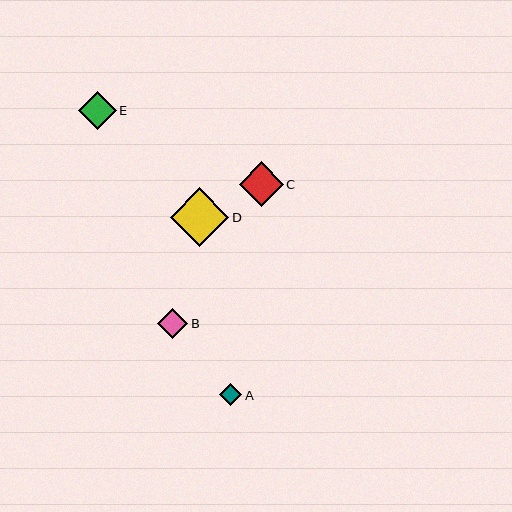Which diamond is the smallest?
Diamond A is the smallest with a size of approximately 22 pixels.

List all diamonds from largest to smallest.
From largest to smallest: D, C, E, B, A.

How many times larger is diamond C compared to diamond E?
Diamond C is approximately 1.2 times the size of diamond E.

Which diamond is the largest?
Diamond D is the largest with a size of approximately 58 pixels.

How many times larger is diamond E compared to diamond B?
Diamond E is approximately 1.2 times the size of diamond B.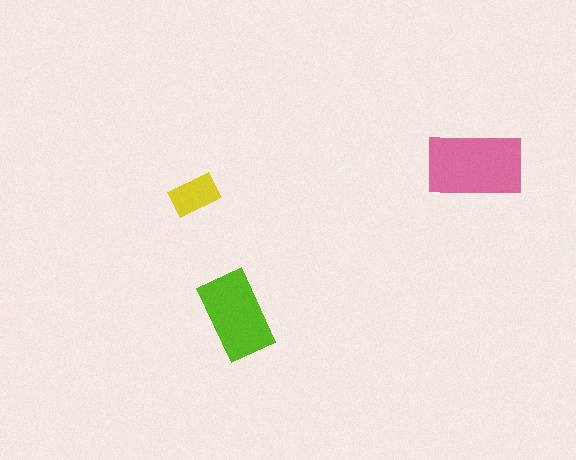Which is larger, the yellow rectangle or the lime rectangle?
The lime one.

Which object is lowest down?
The lime rectangle is bottommost.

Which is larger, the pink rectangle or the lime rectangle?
The pink one.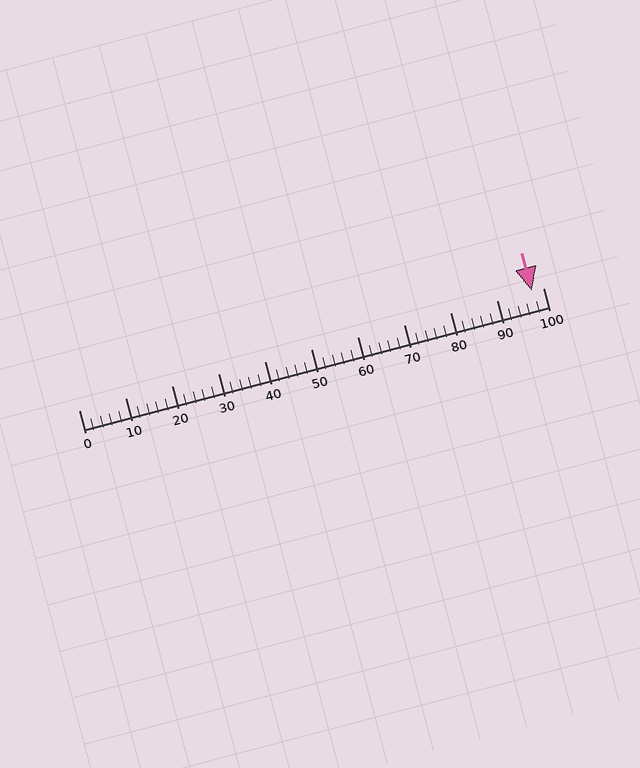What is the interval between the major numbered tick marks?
The major tick marks are spaced 10 units apart.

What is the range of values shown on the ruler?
The ruler shows values from 0 to 100.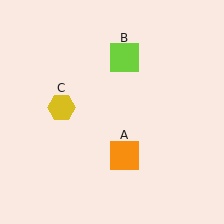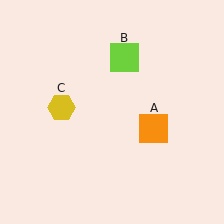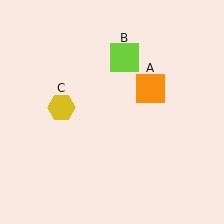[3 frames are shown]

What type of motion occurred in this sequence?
The orange square (object A) rotated counterclockwise around the center of the scene.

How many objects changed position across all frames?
1 object changed position: orange square (object A).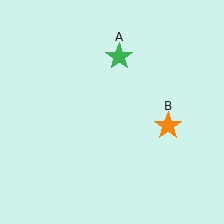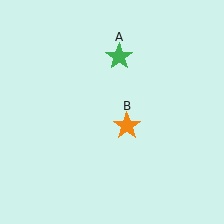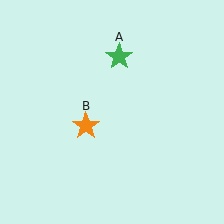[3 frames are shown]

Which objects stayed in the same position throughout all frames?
Green star (object A) remained stationary.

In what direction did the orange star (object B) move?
The orange star (object B) moved left.